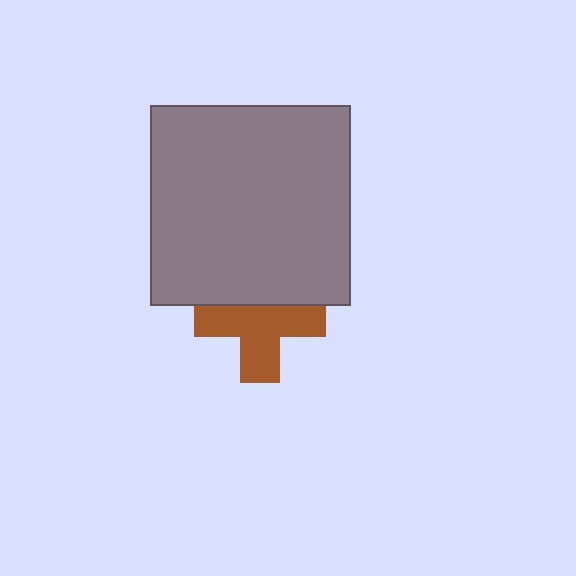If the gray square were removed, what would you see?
You would see the complete brown cross.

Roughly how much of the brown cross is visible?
Most of it is visible (roughly 68%).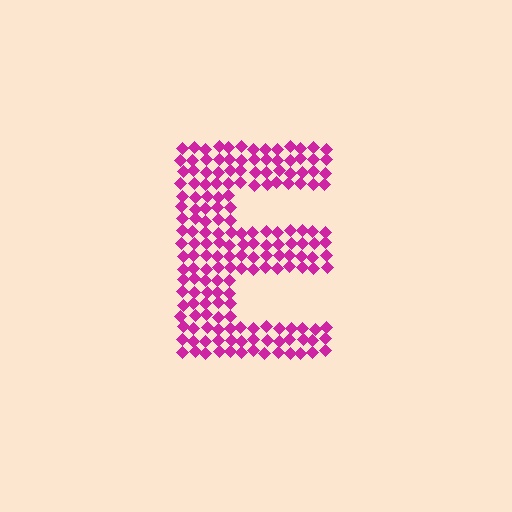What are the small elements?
The small elements are diamonds.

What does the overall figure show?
The overall figure shows the letter E.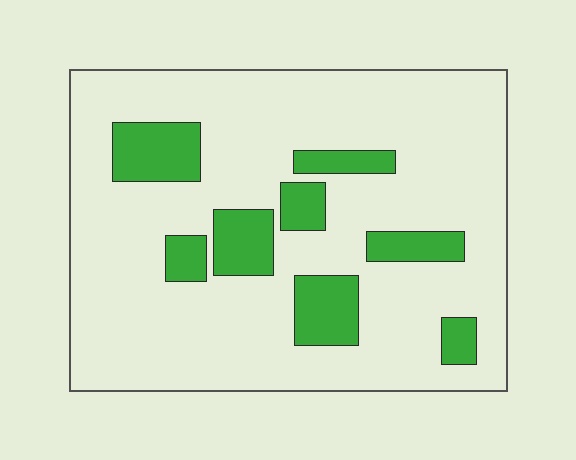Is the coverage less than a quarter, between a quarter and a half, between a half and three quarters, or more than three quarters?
Less than a quarter.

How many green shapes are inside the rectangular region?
8.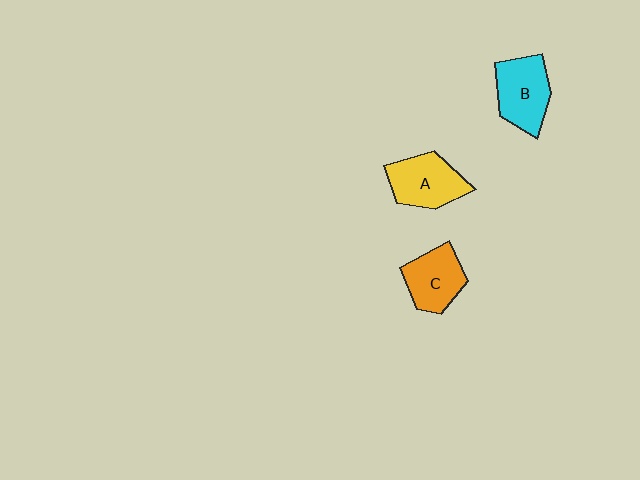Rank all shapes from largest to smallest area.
From largest to smallest: B (cyan), A (yellow), C (orange).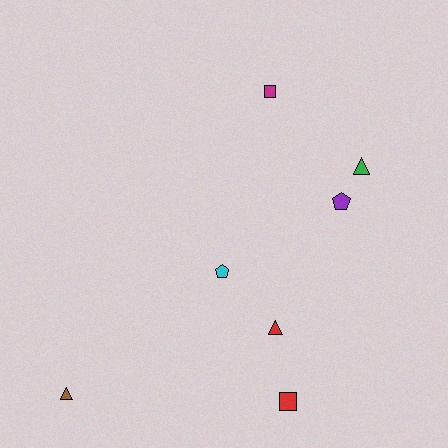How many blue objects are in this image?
There are no blue objects.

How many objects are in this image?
There are 7 objects.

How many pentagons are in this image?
There are 2 pentagons.